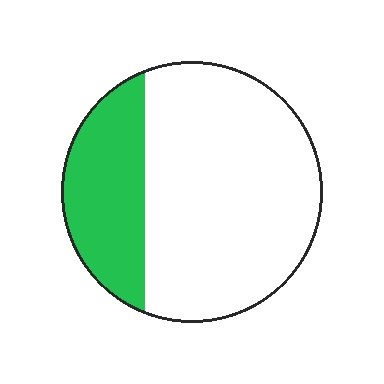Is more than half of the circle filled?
No.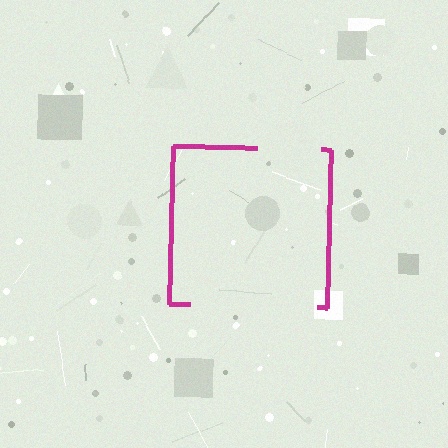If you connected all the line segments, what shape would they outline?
They would outline a square.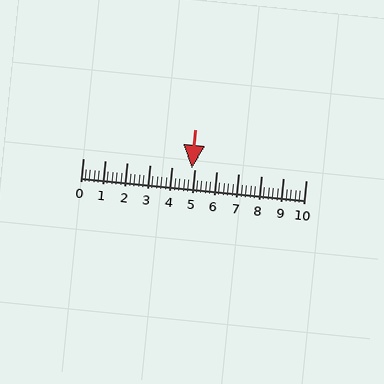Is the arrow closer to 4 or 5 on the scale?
The arrow is closer to 5.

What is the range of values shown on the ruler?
The ruler shows values from 0 to 10.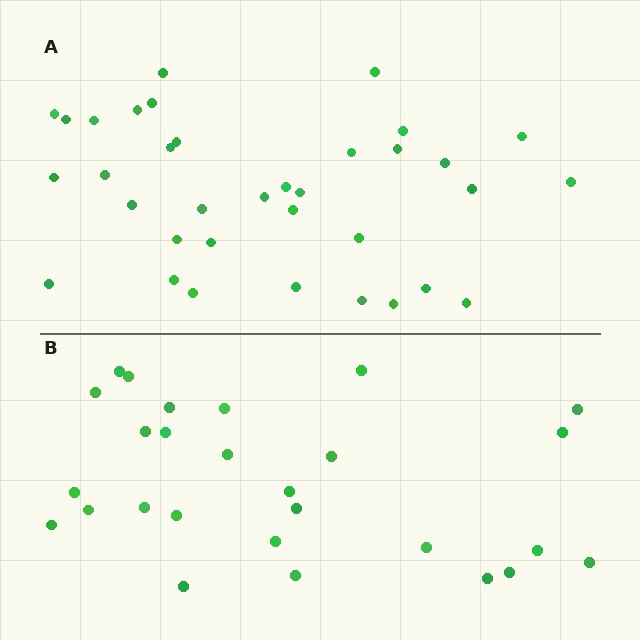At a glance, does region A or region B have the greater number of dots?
Region A (the top region) has more dots.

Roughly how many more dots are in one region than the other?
Region A has roughly 8 or so more dots than region B.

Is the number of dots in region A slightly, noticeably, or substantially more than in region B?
Region A has noticeably more, but not dramatically so. The ratio is roughly 1.3 to 1.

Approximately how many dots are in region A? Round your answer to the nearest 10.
About 40 dots. (The exact count is 35, which rounds to 40.)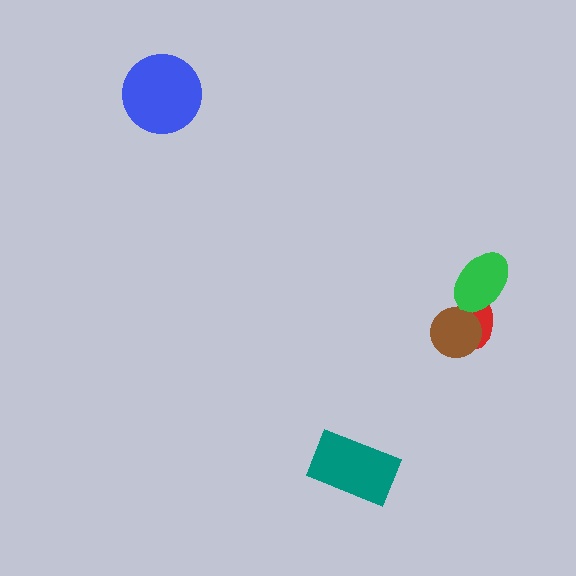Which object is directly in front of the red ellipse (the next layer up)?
The brown circle is directly in front of the red ellipse.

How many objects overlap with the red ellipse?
2 objects overlap with the red ellipse.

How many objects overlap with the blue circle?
0 objects overlap with the blue circle.